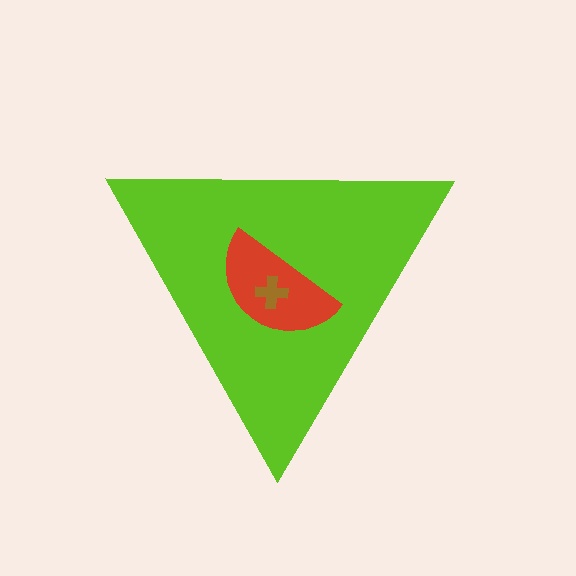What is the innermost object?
The brown cross.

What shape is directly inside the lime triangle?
The red semicircle.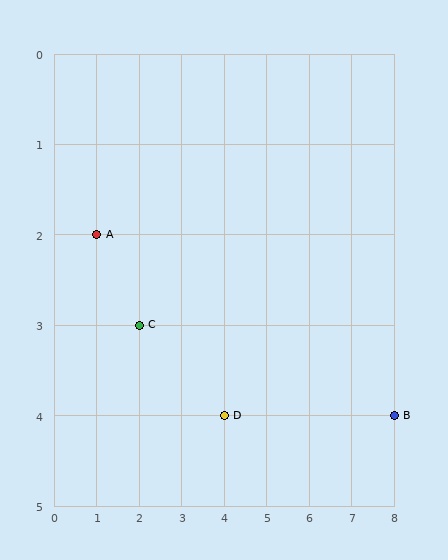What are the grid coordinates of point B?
Point B is at grid coordinates (8, 4).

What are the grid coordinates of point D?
Point D is at grid coordinates (4, 4).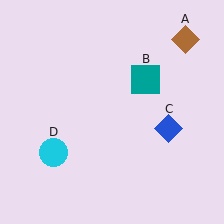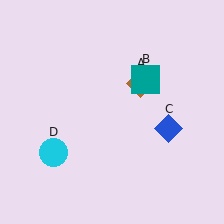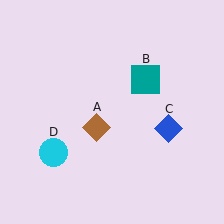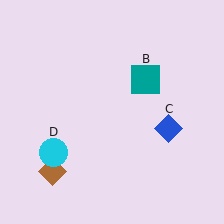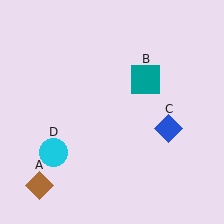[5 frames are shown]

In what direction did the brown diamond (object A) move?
The brown diamond (object A) moved down and to the left.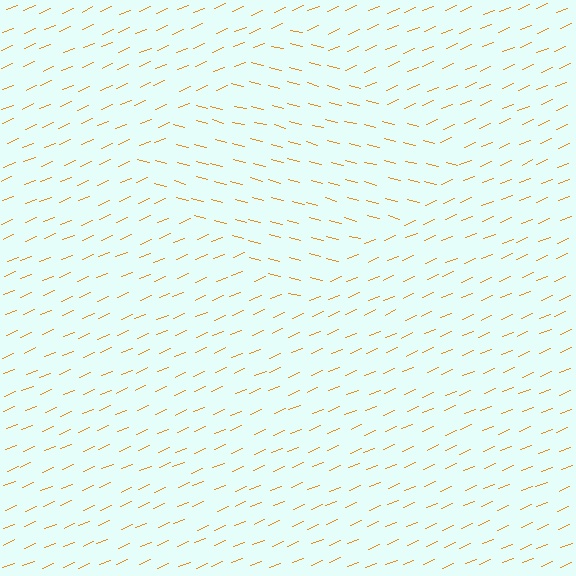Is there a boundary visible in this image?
Yes, there is a texture boundary formed by a change in line orientation.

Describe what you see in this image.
The image is filled with small orange line segments. A diamond region in the image has lines oriented differently from the surrounding lines, creating a visible texture boundary.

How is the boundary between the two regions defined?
The boundary is defined purely by a change in line orientation (approximately 37 degrees difference). All lines are the same color and thickness.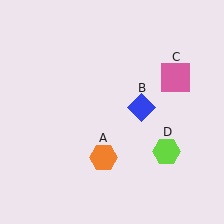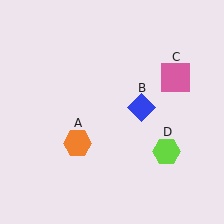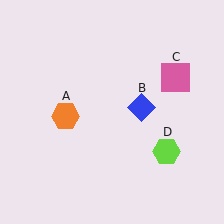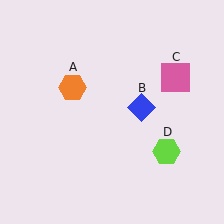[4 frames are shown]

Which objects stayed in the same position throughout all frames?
Blue diamond (object B) and pink square (object C) and lime hexagon (object D) remained stationary.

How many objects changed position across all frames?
1 object changed position: orange hexagon (object A).